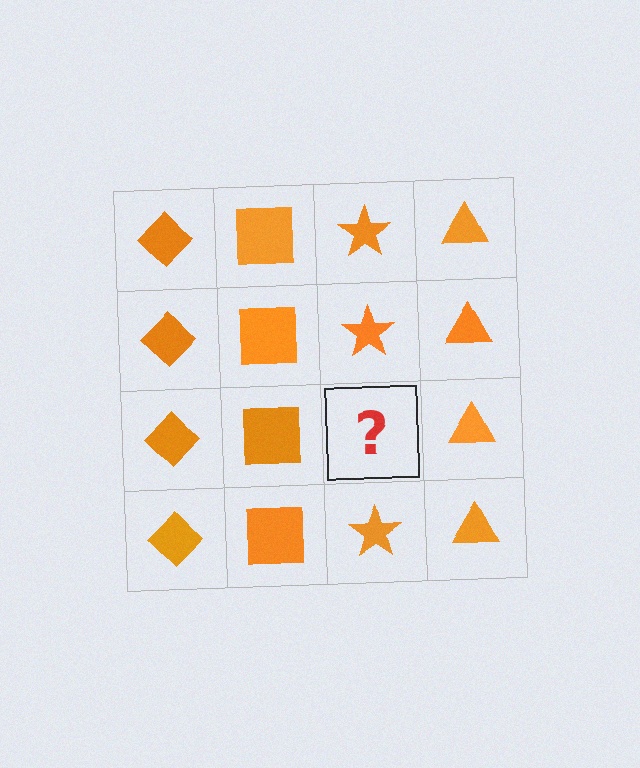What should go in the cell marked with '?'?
The missing cell should contain an orange star.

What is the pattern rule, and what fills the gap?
The rule is that each column has a consistent shape. The gap should be filled with an orange star.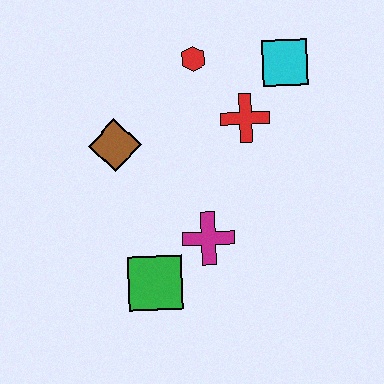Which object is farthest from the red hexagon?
The green square is farthest from the red hexagon.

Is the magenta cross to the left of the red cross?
Yes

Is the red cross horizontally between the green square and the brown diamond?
No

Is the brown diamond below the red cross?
Yes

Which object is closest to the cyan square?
The red cross is closest to the cyan square.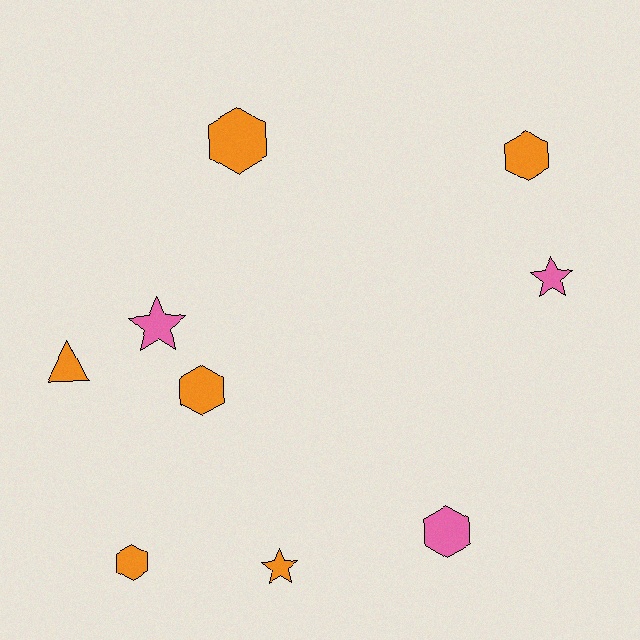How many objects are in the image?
There are 9 objects.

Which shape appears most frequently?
Hexagon, with 5 objects.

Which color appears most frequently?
Orange, with 6 objects.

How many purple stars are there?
There are no purple stars.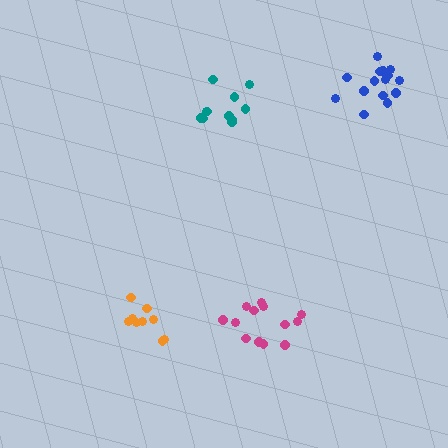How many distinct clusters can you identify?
There are 4 distinct clusters.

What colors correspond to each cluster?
The clusters are colored: orange, magenta, blue, teal.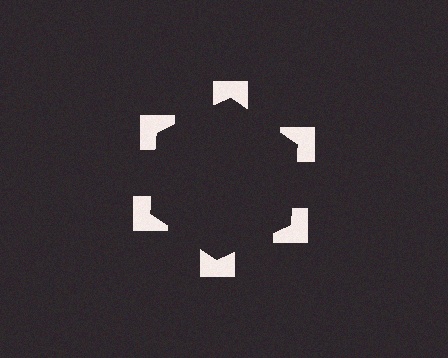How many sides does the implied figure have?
6 sides.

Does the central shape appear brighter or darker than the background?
It typically appears slightly darker than the background, even though no actual brightness change is drawn.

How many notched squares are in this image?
There are 6 — one at each vertex of the illusory hexagon.